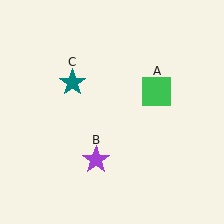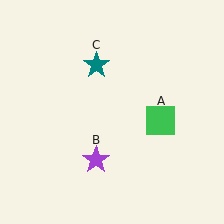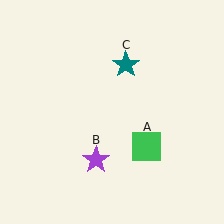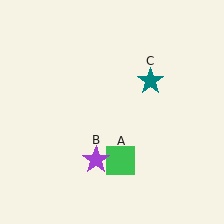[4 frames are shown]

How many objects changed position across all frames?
2 objects changed position: green square (object A), teal star (object C).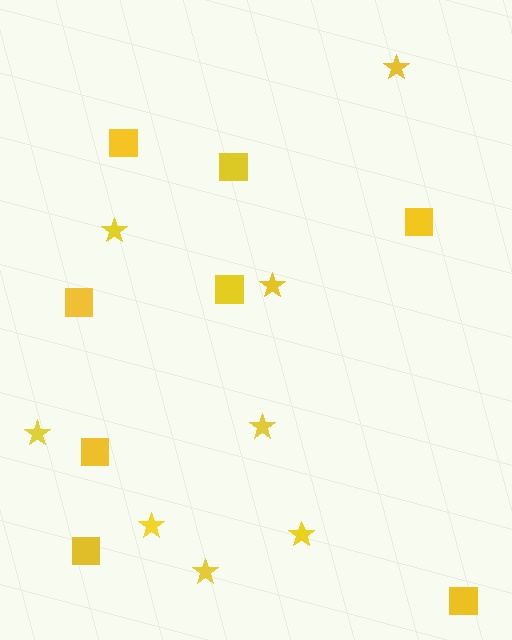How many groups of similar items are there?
There are 2 groups: one group of stars (8) and one group of squares (8).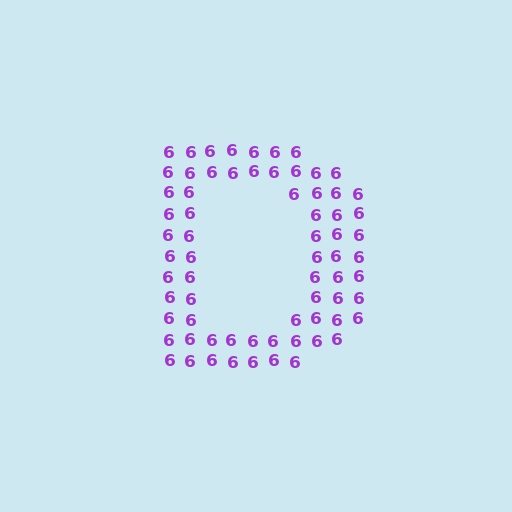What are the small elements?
The small elements are digit 6's.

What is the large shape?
The large shape is the letter D.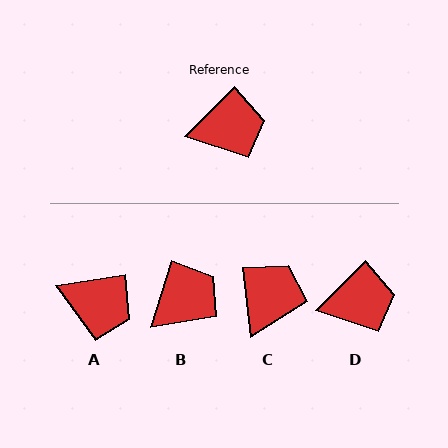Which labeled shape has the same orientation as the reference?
D.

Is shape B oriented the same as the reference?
No, it is off by about 28 degrees.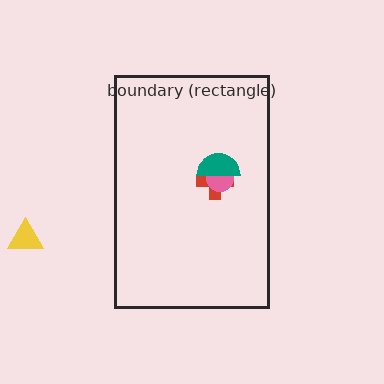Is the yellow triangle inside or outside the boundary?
Outside.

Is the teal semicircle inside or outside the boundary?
Inside.